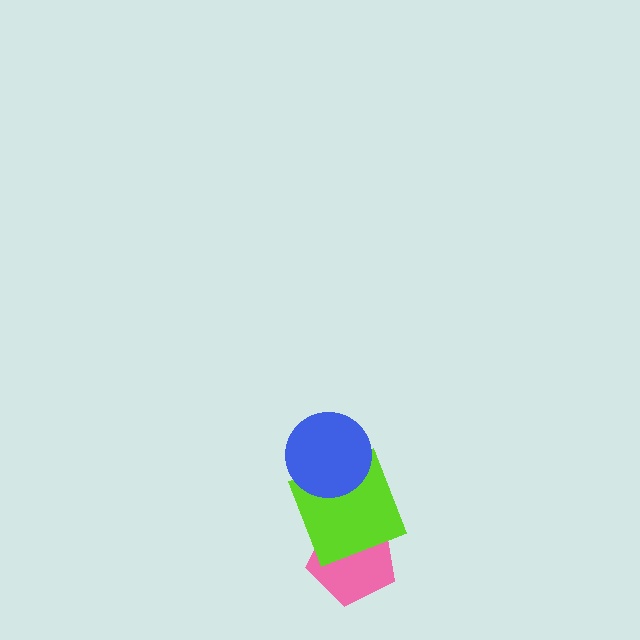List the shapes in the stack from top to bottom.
From top to bottom: the blue circle, the lime square, the pink pentagon.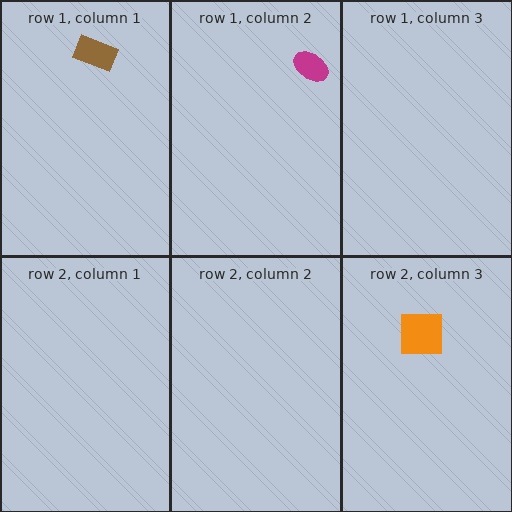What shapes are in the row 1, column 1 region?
The brown rectangle.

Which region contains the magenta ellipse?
The row 1, column 2 region.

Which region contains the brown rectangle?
The row 1, column 1 region.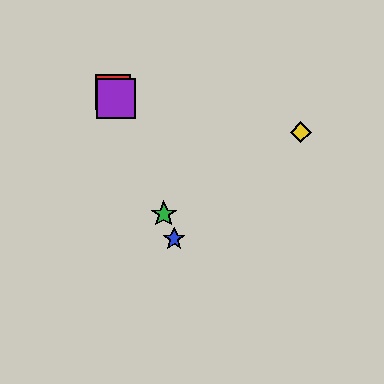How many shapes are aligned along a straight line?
4 shapes (the red square, the blue star, the green star, the purple square) are aligned along a straight line.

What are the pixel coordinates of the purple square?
The purple square is at (116, 98).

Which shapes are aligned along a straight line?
The red square, the blue star, the green star, the purple square are aligned along a straight line.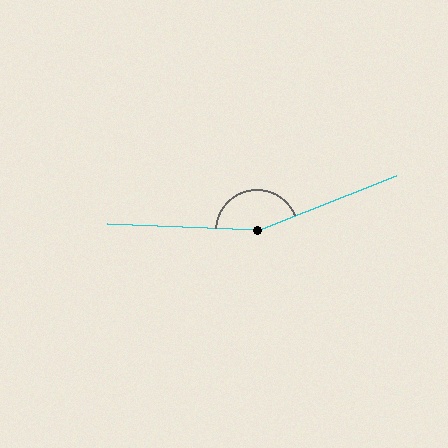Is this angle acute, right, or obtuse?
It is obtuse.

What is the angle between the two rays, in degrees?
Approximately 156 degrees.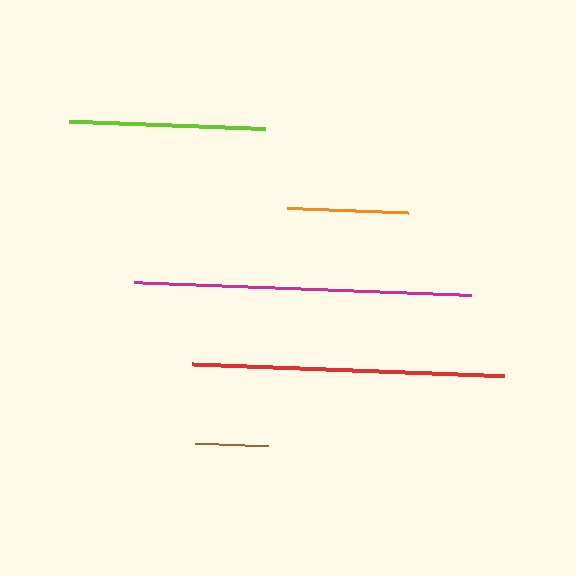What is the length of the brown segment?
The brown segment is approximately 73 pixels long.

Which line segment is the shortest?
The brown line is the shortest at approximately 73 pixels.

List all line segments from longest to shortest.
From longest to shortest: magenta, red, lime, orange, brown.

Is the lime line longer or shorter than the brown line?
The lime line is longer than the brown line.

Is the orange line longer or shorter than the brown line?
The orange line is longer than the brown line.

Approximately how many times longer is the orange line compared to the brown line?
The orange line is approximately 1.7 times the length of the brown line.